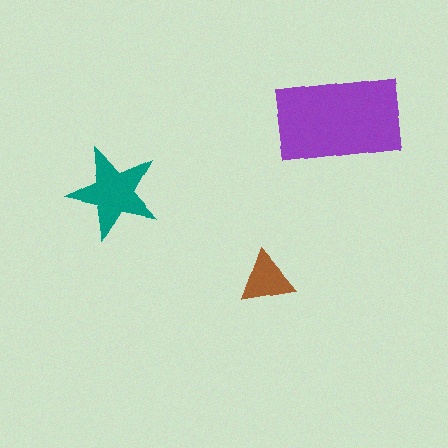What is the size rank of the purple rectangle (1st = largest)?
1st.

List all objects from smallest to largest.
The brown triangle, the teal star, the purple rectangle.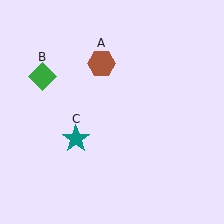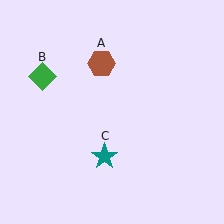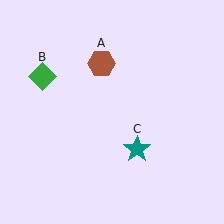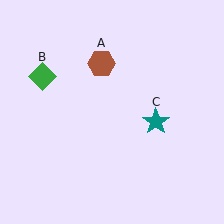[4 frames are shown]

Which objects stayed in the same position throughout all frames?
Brown hexagon (object A) and green diamond (object B) remained stationary.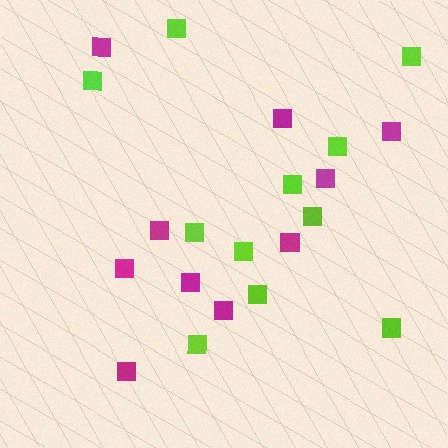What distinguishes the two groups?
There are 2 groups: one group of magenta squares (10) and one group of lime squares (11).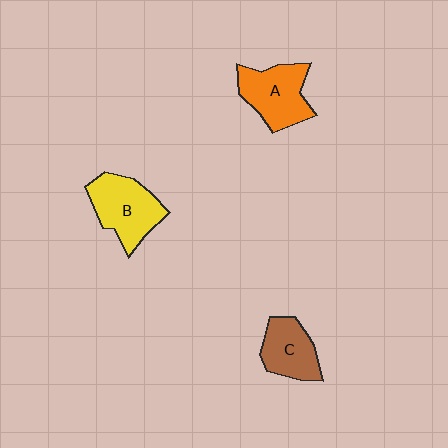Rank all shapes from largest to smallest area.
From largest to smallest: B (yellow), A (orange), C (brown).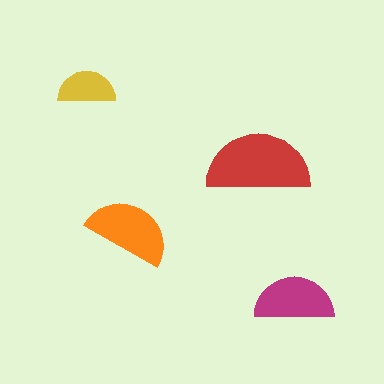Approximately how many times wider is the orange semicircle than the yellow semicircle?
About 1.5 times wider.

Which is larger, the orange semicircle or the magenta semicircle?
The orange one.